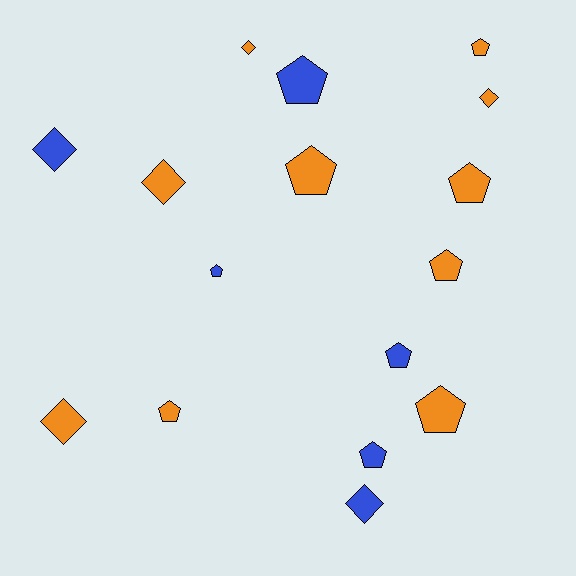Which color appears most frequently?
Orange, with 10 objects.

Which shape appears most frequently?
Pentagon, with 10 objects.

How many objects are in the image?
There are 16 objects.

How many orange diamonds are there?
There are 4 orange diamonds.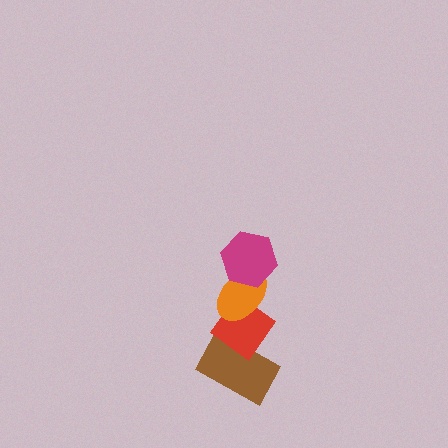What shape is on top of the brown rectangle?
The red diamond is on top of the brown rectangle.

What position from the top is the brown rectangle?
The brown rectangle is 4th from the top.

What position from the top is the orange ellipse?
The orange ellipse is 2nd from the top.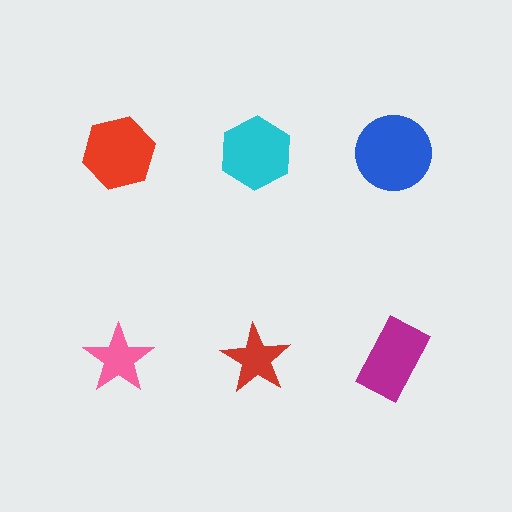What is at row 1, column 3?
A blue circle.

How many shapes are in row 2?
3 shapes.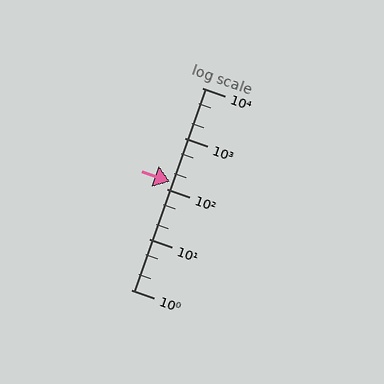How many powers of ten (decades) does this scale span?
The scale spans 4 decades, from 1 to 10000.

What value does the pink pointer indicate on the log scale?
The pointer indicates approximately 140.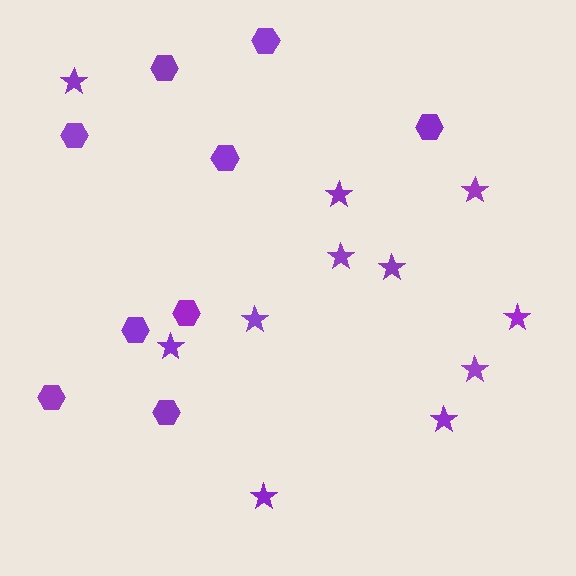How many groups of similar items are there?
There are 2 groups: one group of stars (11) and one group of hexagons (9).